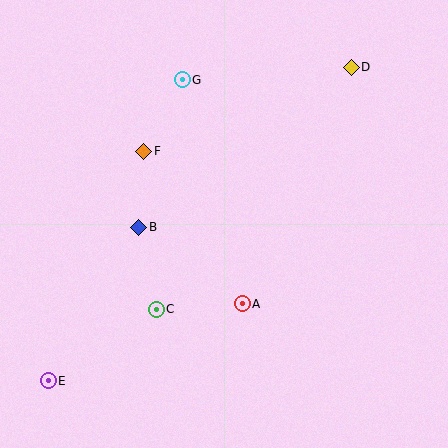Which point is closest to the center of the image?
Point A at (242, 304) is closest to the center.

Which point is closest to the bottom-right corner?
Point A is closest to the bottom-right corner.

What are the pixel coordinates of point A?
Point A is at (242, 304).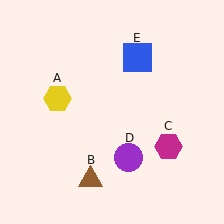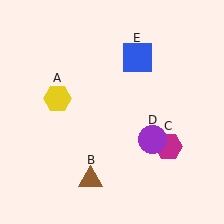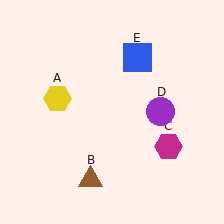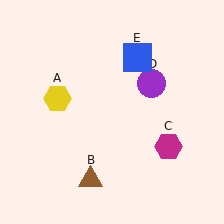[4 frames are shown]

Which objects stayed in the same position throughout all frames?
Yellow hexagon (object A) and brown triangle (object B) and magenta hexagon (object C) and blue square (object E) remained stationary.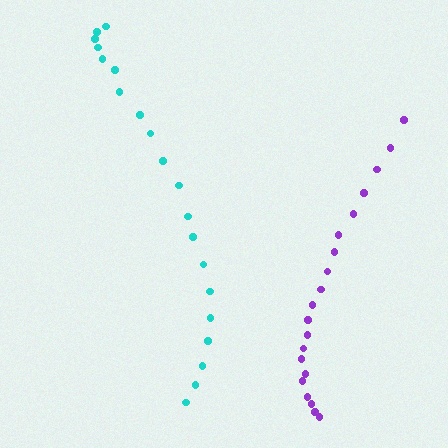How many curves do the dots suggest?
There are 2 distinct paths.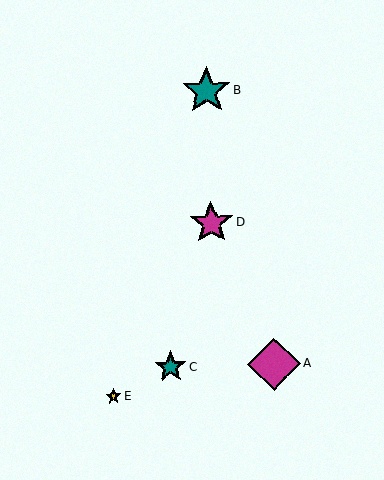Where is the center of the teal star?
The center of the teal star is at (206, 91).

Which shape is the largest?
The magenta diamond (labeled A) is the largest.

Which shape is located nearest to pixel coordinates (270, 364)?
The magenta diamond (labeled A) at (274, 364) is nearest to that location.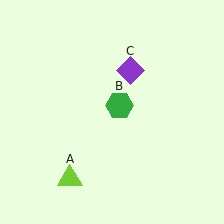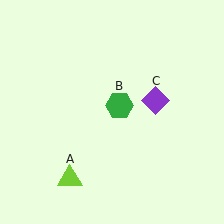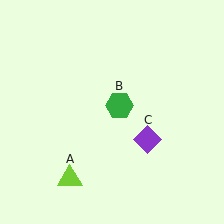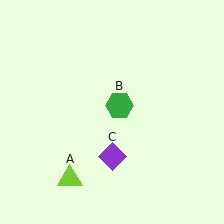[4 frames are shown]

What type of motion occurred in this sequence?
The purple diamond (object C) rotated clockwise around the center of the scene.